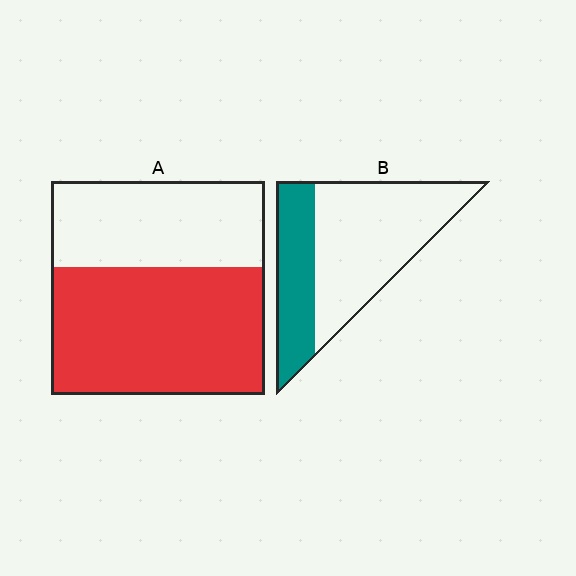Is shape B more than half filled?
No.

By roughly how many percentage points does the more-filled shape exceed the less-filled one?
By roughly 25 percentage points (A over B).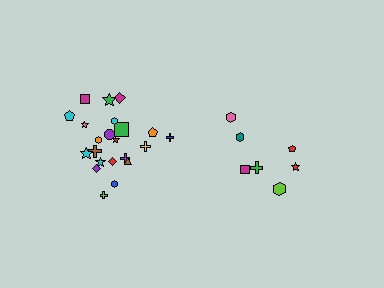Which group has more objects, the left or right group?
The left group.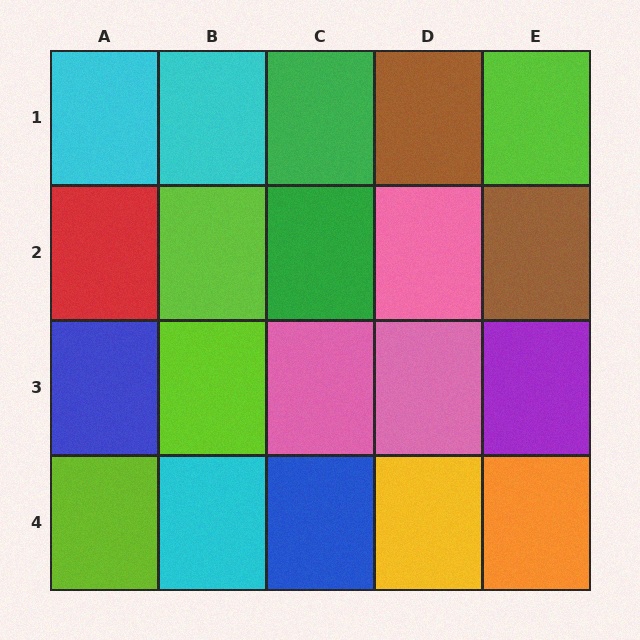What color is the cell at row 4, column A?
Lime.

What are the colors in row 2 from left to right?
Red, lime, green, pink, brown.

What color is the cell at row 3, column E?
Purple.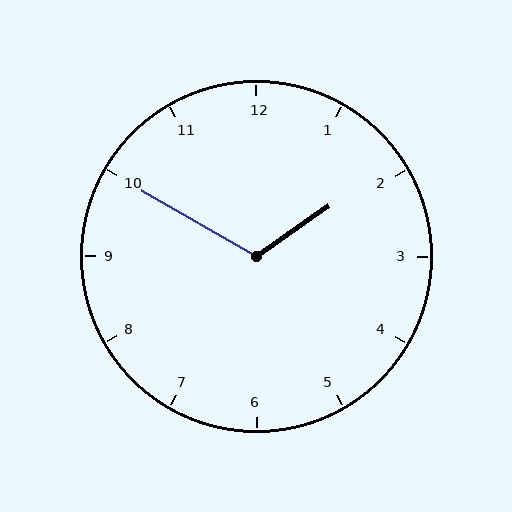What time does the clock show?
1:50.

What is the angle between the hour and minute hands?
Approximately 115 degrees.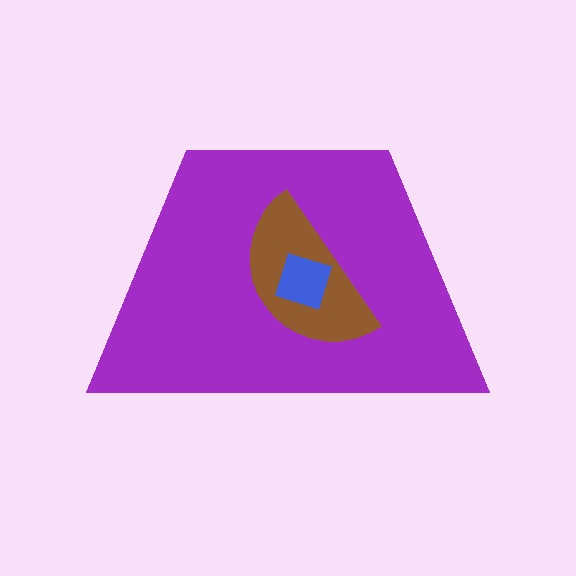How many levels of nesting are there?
3.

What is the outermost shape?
The purple trapezoid.